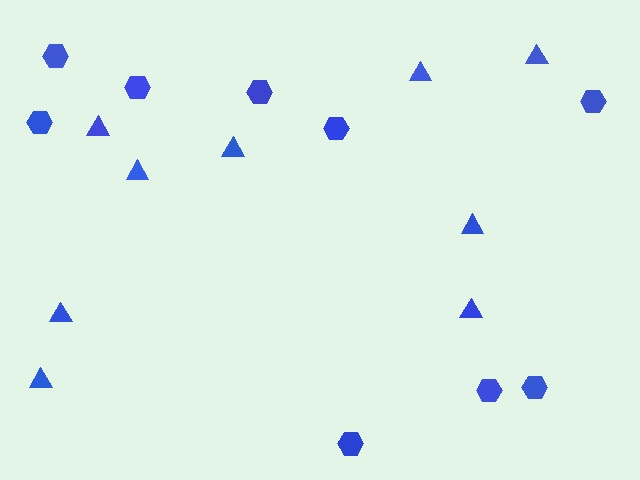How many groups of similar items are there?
There are 2 groups: one group of triangles (9) and one group of hexagons (9).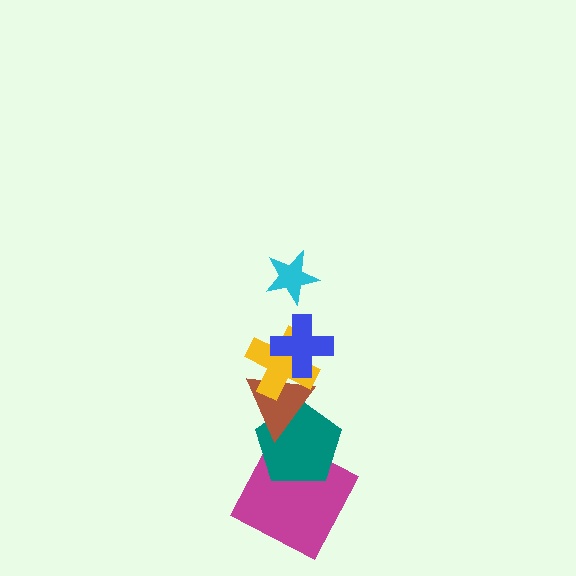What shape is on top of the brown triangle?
The yellow cross is on top of the brown triangle.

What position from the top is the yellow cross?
The yellow cross is 3rd from the top.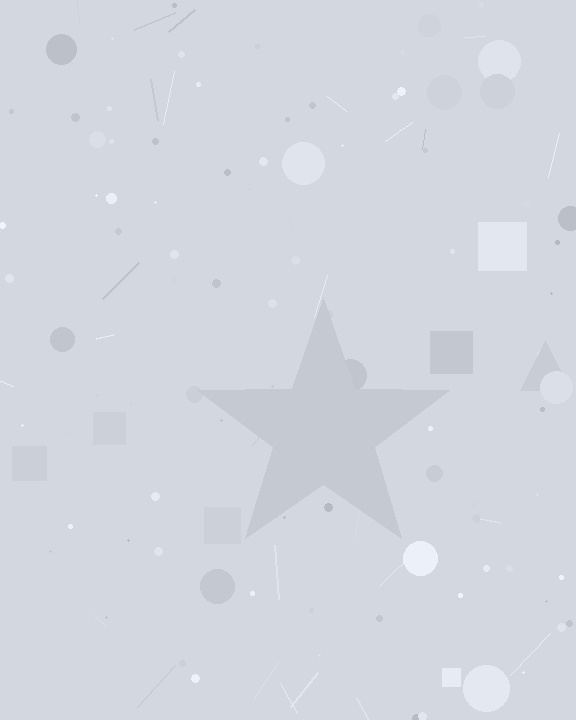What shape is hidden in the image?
A star is hidden in the image.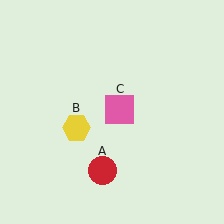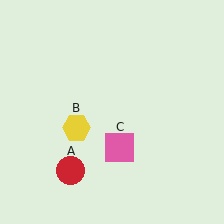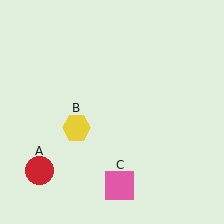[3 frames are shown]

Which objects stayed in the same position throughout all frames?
Yellow hexagon (object B) remained stationary.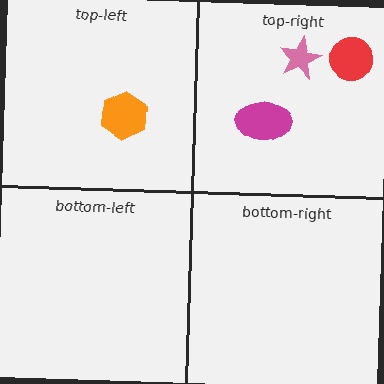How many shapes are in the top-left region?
1.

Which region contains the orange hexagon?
The top-left region.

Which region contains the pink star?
The top-right region.